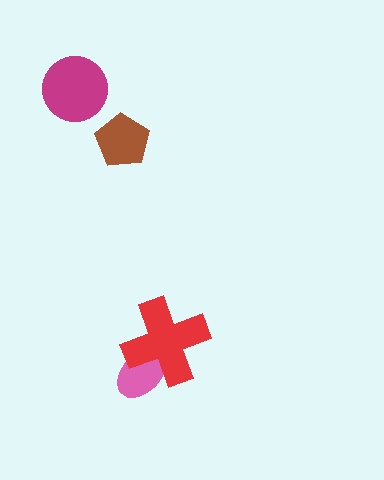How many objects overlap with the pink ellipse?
1 object overlaps with the pink ellipse.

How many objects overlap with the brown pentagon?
0 objects overlap with the brown pentagon.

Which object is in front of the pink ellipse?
The red cross is in front of the pink ellipse.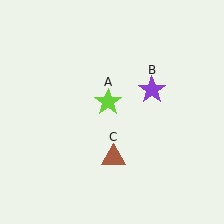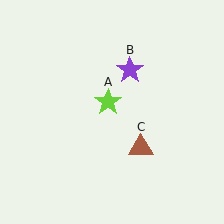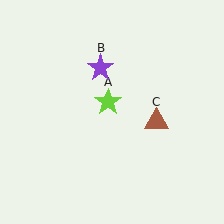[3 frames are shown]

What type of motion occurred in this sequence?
The purple star (object B), brown triangle (object C) rotated counterclockwise around the center of the scene.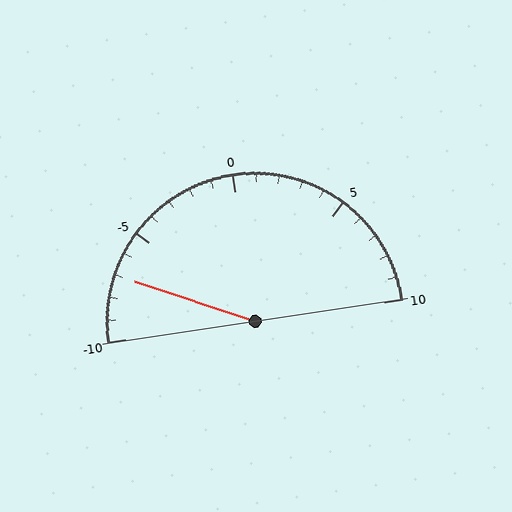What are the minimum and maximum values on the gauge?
The gauge ranges from -10 to 10.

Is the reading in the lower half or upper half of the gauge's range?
The reading is in the lower half of the range (-10 to 10).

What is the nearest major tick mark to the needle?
The nearest major tick mark is -5.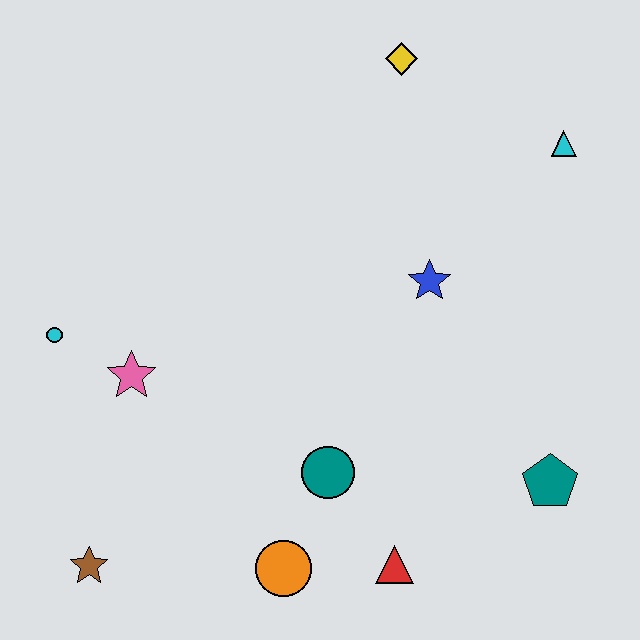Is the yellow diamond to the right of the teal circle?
Yes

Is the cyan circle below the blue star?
Yes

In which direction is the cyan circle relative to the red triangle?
The cyan circle is to the left of the red triangle.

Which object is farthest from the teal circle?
The yellow diamond is farthest from the teal circle.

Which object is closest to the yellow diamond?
The cyan triangle is closest to the yellow diamond.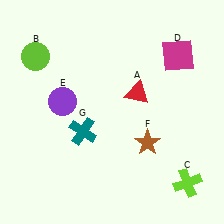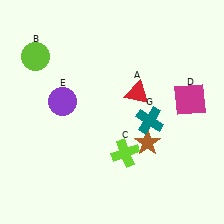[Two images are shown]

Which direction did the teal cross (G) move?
The teal cross (G) moved right.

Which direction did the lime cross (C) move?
The lime cross (C) moved left.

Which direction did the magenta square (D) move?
The magenta square (D) moved down.